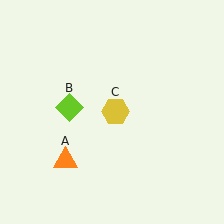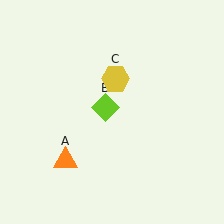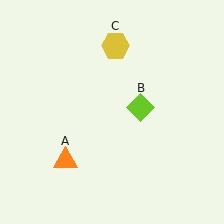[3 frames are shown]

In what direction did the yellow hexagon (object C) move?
The yellow hexagon (object C) moved up.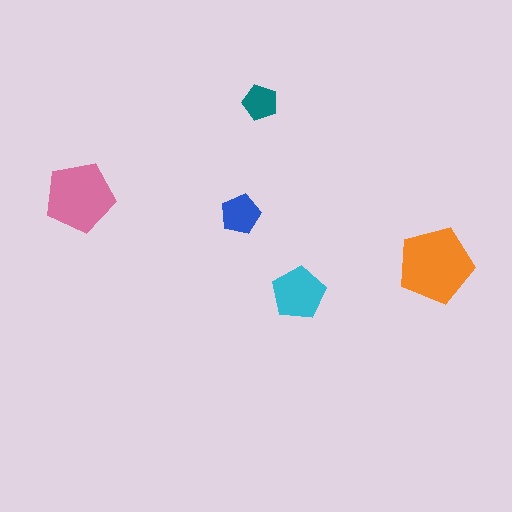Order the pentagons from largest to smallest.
the orange one, the pink one, the cyan one, the blue one, the teal one.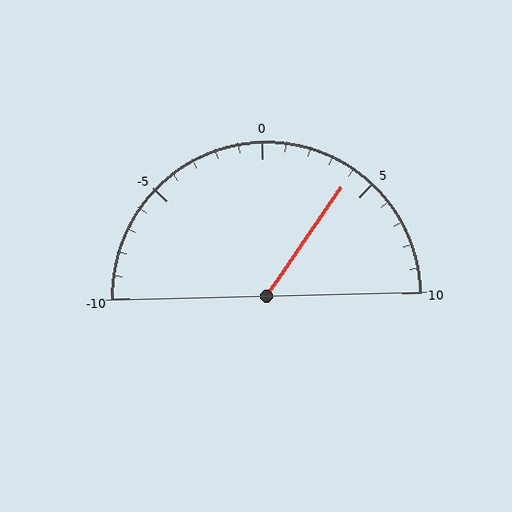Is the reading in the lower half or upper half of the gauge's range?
The reading is in the upper half of the range (-10 to 10).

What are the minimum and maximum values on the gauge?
The gauge ranges from -10 to 10.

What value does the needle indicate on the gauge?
The needle indicates approximately 4.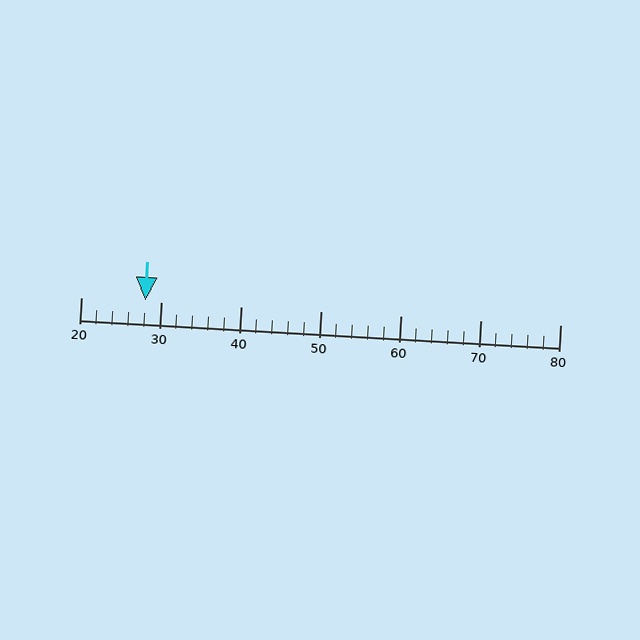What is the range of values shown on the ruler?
The ruler shows values from 20 to 80.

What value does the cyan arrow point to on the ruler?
The cyan arrow points to approximately 28.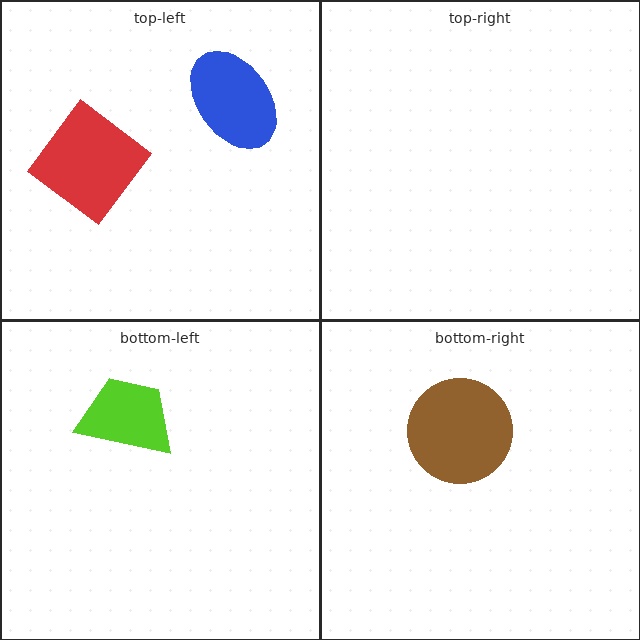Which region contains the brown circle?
The bottom-right region.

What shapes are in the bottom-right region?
The brown circle.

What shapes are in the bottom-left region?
The lime trapezoid.